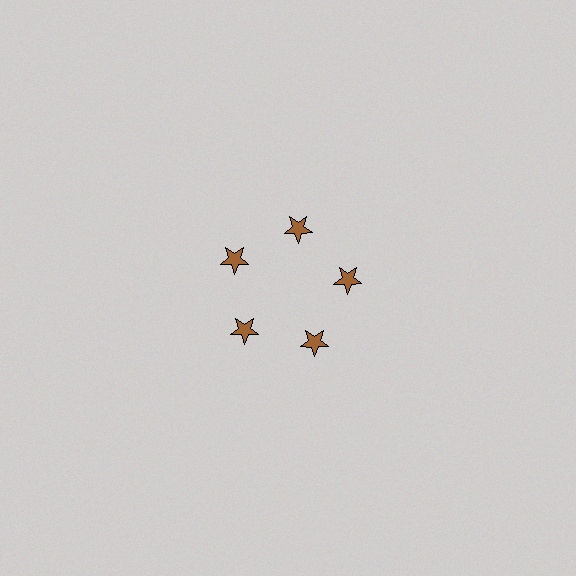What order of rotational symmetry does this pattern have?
This pattern has 5-fold rotational symmetry.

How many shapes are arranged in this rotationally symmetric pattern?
There are 5 shapes, arranged in 5 groups of 1.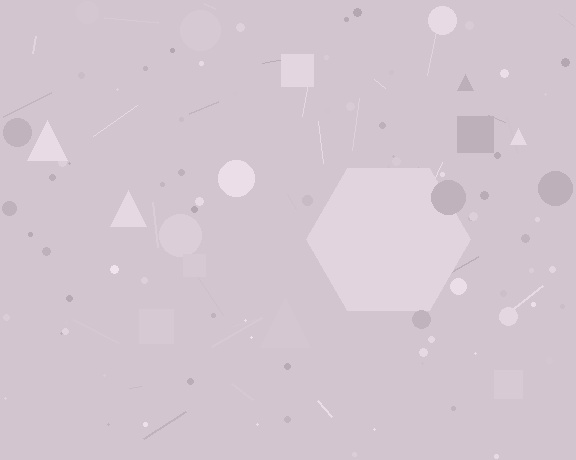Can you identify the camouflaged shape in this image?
The camouflaged shape is a hexagon.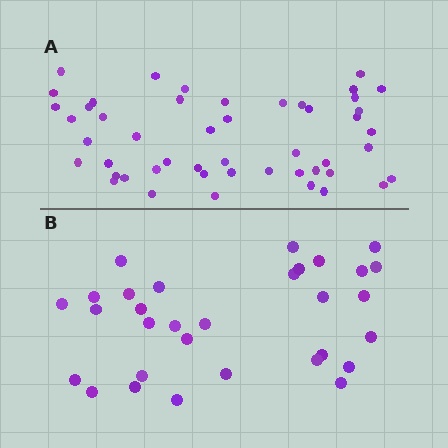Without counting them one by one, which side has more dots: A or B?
Region A (the top region) has more dots.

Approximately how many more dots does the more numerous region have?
Region A has approximately 20 more dots than region B.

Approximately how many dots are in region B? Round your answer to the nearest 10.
About 30 dots. (The exact count is 31, which rounds to 30.)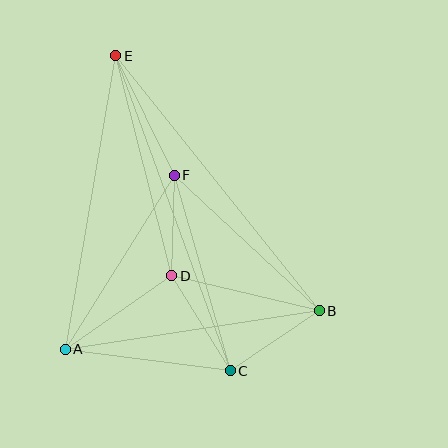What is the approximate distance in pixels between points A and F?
The distance between A and F is approximately 205 pixels.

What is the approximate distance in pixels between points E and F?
The distance between E and F is approximately 133 pixels.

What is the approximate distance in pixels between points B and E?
The distance between B and E is approximately 326 pixels.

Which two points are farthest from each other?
Points C and E are farthest from each other.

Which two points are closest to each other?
Points D and F are closest to each other.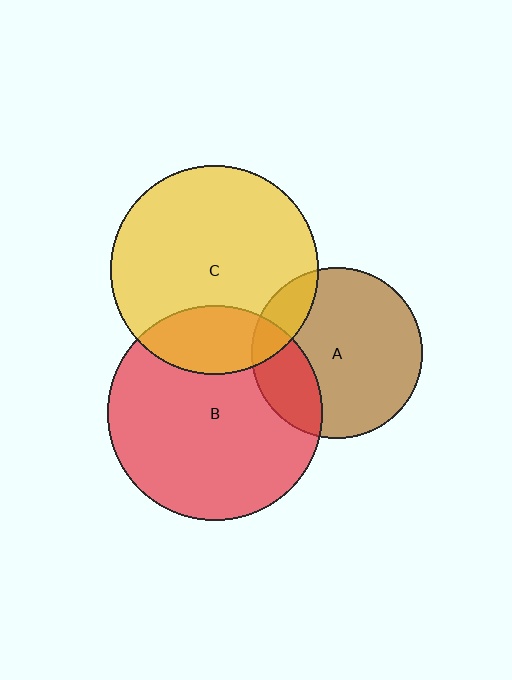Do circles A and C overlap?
Yes.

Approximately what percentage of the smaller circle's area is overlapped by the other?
Approximately 15%.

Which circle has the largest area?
Circle B (red).